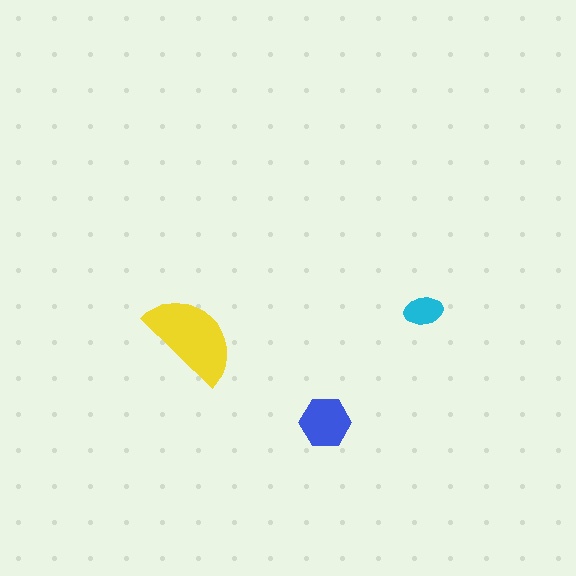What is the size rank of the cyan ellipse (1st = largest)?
3rd.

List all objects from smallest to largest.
The cyan ellipse, the blue hexagon, the yellow semicircle.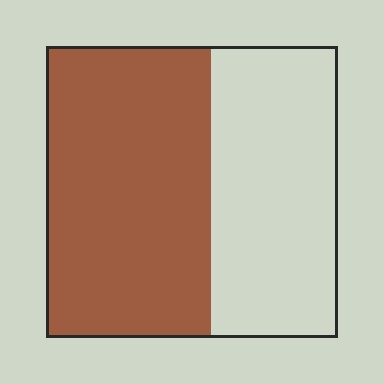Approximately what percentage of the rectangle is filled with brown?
Approximately 55%.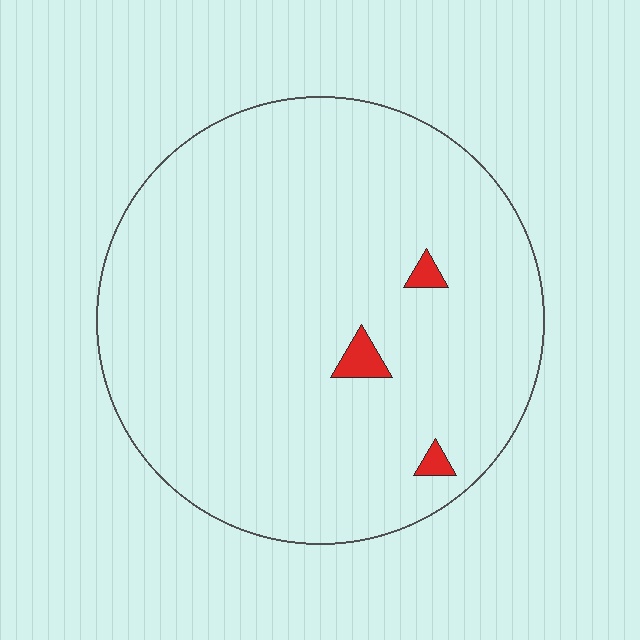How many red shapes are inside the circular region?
3.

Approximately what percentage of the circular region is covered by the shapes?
Approximately 0%.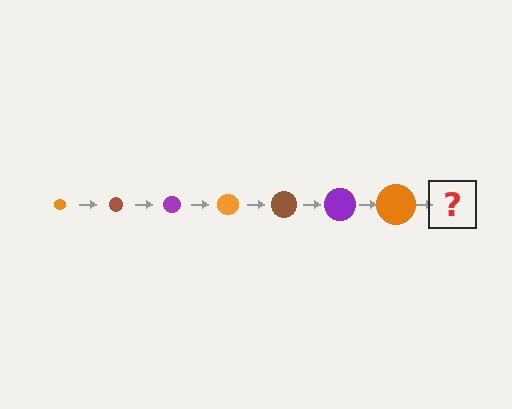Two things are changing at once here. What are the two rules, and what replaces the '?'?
The two rules are that the circle grows larger each step and the color cycles through orange, brown, and purple. The '?' should be a brown circle, larger than the previous one.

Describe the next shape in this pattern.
It should be a brown circle, larger than the previous one.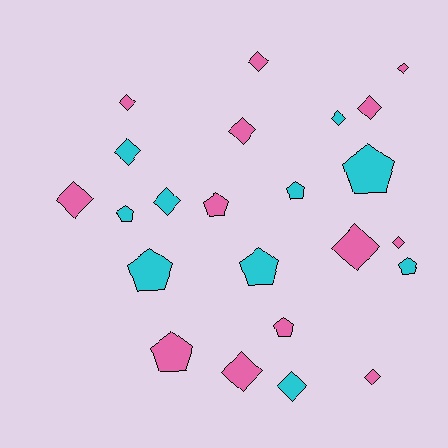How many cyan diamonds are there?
There are 4 cyan diamonds.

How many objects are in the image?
There are 23 objects.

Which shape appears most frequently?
Diamond, with 14 objects.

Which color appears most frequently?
Pink, with 13 objects.